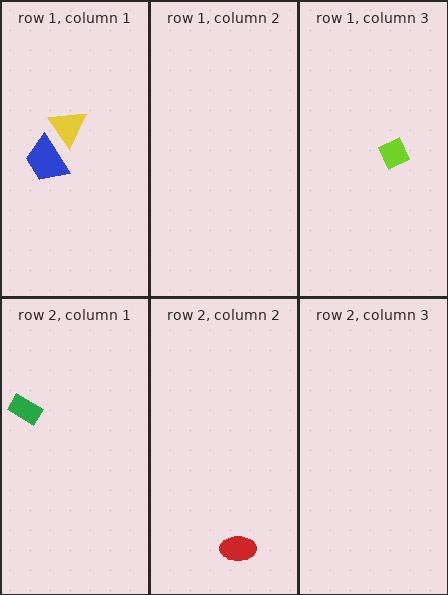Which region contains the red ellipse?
The row 2, column 2 region.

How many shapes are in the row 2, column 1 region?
1.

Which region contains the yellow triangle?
The row 1, column 1 region.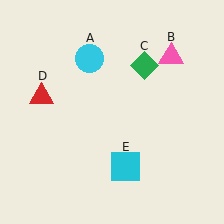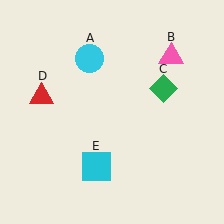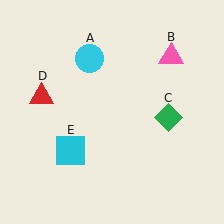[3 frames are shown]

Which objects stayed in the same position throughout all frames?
Cyan circle (object A) and pink triangle (object B) and red triangle (object D) remained stationary.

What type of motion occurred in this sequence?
The green diamond (object C), cyan square (object E) rotated clockwise around the center of the scene.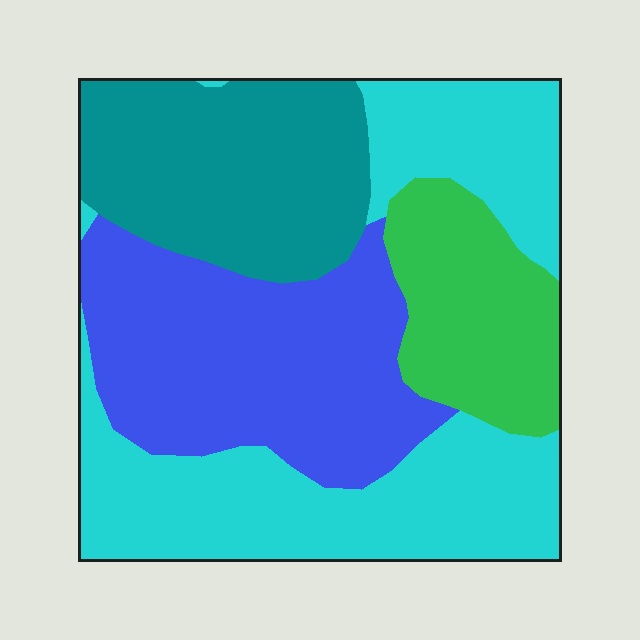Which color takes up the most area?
Cyan, at roughly 35%.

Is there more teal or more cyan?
Cyan.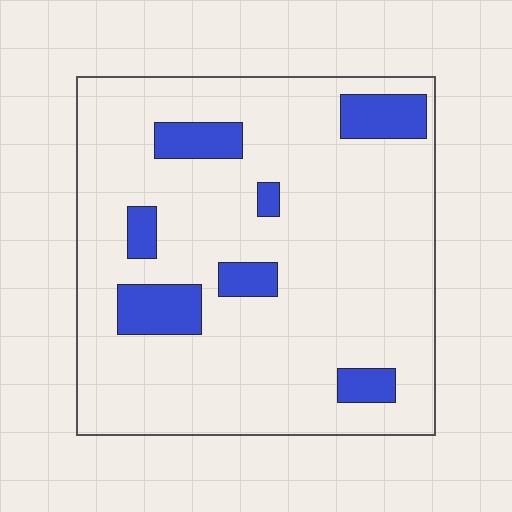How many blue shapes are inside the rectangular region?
7.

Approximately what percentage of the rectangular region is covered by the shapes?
Approximately 15%.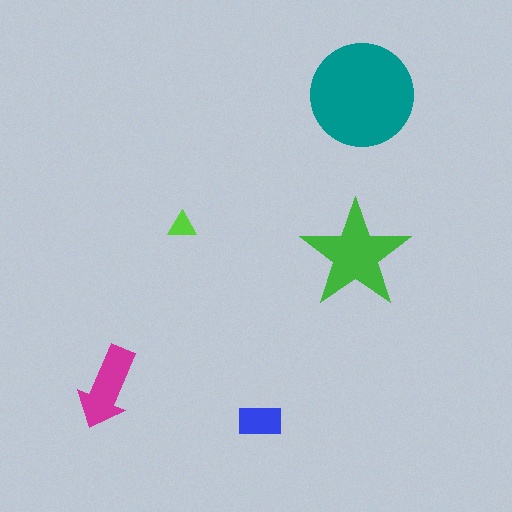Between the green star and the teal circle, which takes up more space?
The teal circle.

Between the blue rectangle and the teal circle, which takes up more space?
The teal circle.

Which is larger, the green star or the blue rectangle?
The green star.